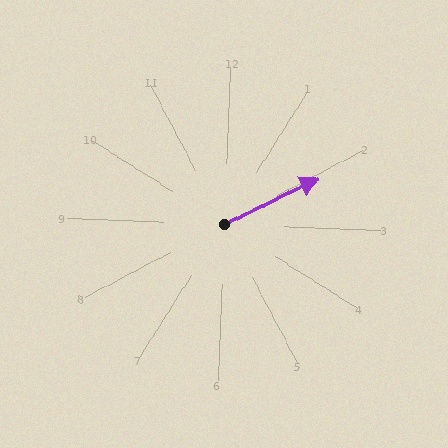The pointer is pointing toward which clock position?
Roughly 2 o'clock.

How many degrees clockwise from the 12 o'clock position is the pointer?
Approximately 62 degrees.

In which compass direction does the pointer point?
Northeast.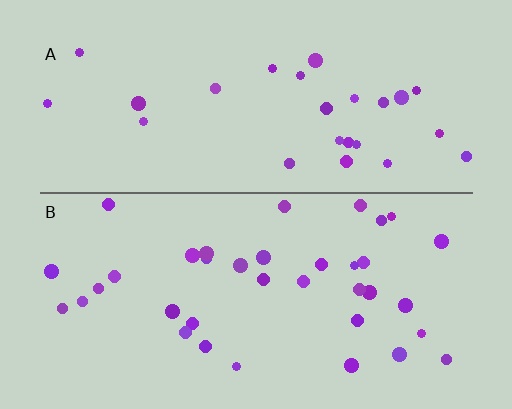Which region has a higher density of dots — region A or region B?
B (the bottom).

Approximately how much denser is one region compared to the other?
Approximately 1.4× — region B over region A.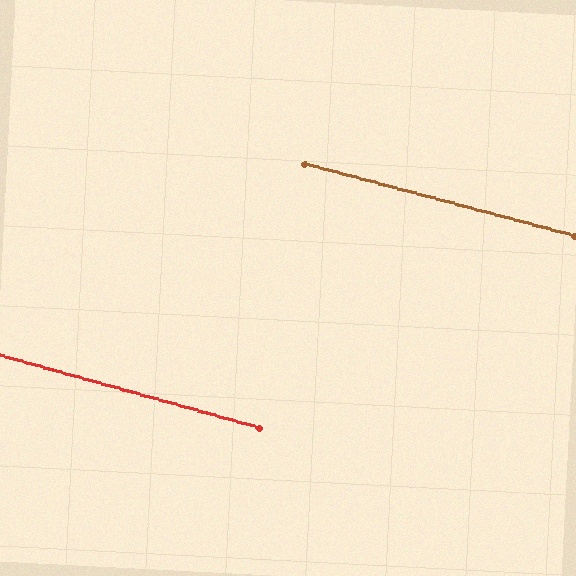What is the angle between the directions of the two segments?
Approximately 1 degree.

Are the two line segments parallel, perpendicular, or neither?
Parallel — their directions differ by only 0.9°.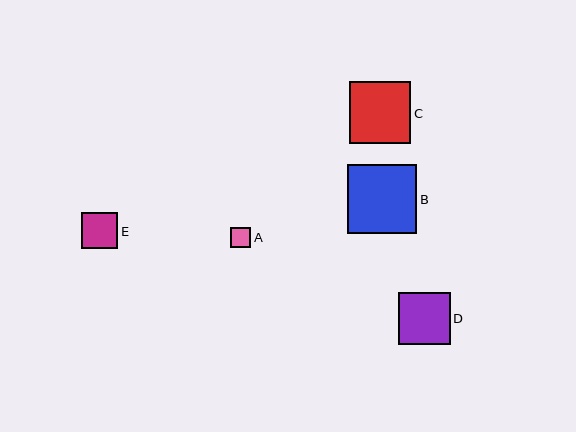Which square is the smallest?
Square A is the smallest with a size of approximately 20 pixels.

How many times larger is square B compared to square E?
Square B is approximately 1.9 times the size of square E.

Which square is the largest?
Square B is the largest with a size of approximately 69 pixels.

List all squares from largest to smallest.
From largest to smallest: B, C, D, E, A.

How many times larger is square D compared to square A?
Square D is approximately 2.6 times the size of square A.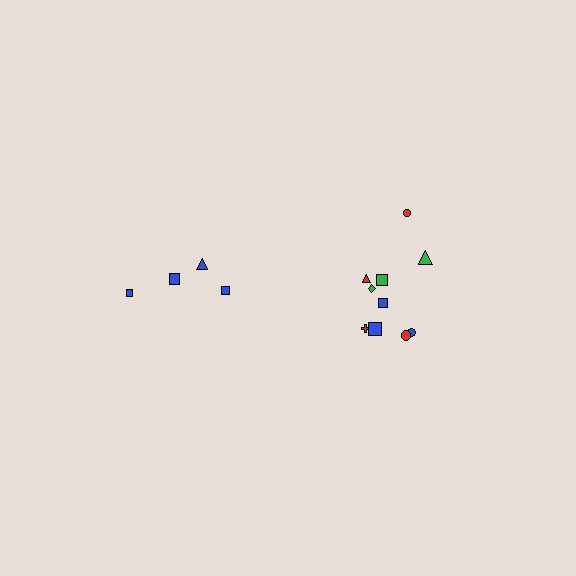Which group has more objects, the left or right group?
The right group.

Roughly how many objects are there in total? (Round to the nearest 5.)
Roughly 15 objects in total.